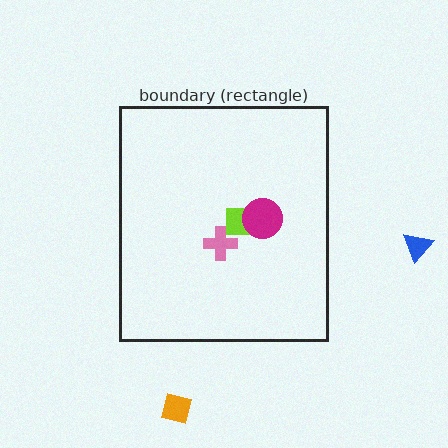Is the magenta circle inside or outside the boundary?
Inside.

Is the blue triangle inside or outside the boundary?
Outside.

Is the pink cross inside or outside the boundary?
Inside.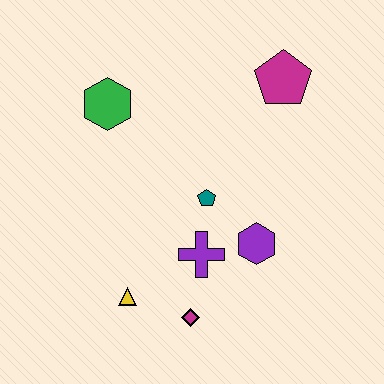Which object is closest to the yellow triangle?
The magenta diamond is closest to the yellow triangle.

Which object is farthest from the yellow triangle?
The magenta pentagon is farthest from the yellow triangle.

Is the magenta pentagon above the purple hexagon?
Yes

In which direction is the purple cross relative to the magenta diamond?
The purple cross is above the magenta diamond.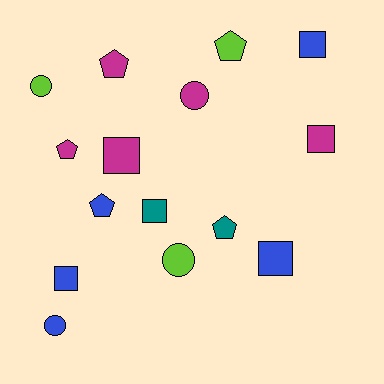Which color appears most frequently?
Magenta, with 5 objects.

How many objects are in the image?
There are 15 objects.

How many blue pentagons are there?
There is 1 blue pentagon.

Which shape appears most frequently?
Square, with 6 objects.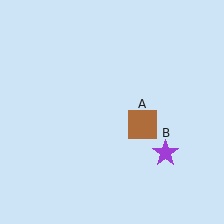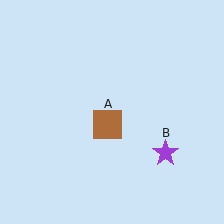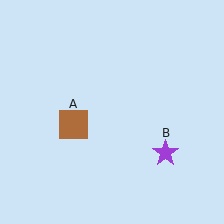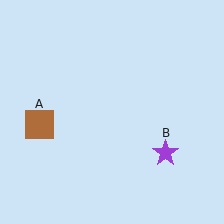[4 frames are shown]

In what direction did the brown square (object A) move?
The brown square (object A) moved left.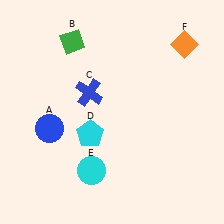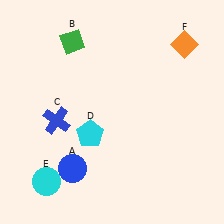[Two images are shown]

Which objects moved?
The objects that moved are: the blue circle (A), the blue cross (C), the cyan circle (E).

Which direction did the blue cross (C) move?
The blue cross (C) moved left.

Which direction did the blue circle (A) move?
The blue circle (A) moved down.